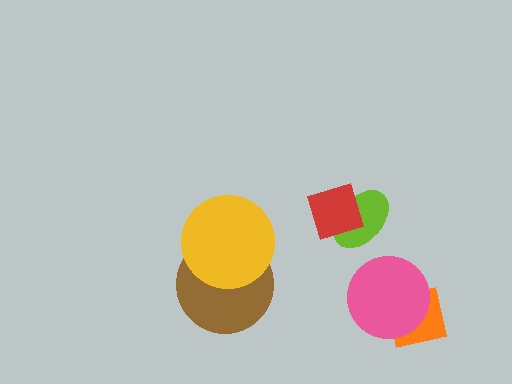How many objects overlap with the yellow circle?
1 object overlaps with the yellow circle.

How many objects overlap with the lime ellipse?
1 object overlaps with the lime ellipse.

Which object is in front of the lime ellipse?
The red diamond is in front of the lime ellipse.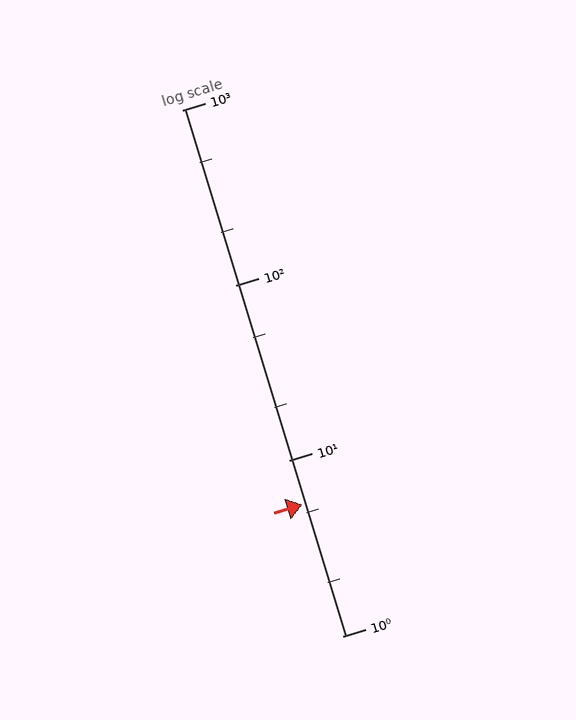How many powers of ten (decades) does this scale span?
The scale spans 3 decades, from 1 to 1000.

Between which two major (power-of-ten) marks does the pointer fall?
The pointer is between 1 and 10.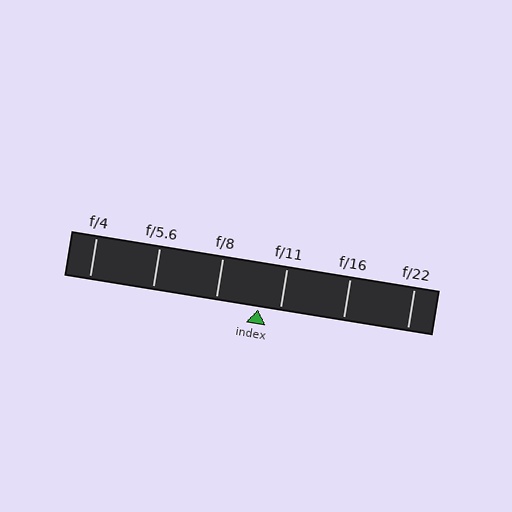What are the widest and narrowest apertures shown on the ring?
The widest aperture shown is f/4 and the narrowest is f/22.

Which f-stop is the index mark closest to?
The index mark is closest to f/11.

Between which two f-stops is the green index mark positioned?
The index mark is between f/8 and f/11.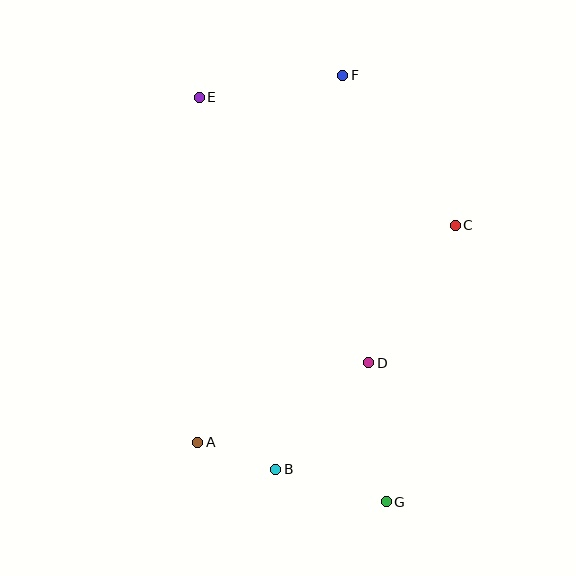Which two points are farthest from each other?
Points E and G are farthest from each other.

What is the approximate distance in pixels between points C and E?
The distance between C and E is approximately 286 pixels.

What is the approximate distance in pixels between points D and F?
The distance between D and F is approximately 288 pixels.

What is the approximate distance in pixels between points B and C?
The distance between B and C is approximately 303 pixels.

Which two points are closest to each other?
Points A and B are closest to each other.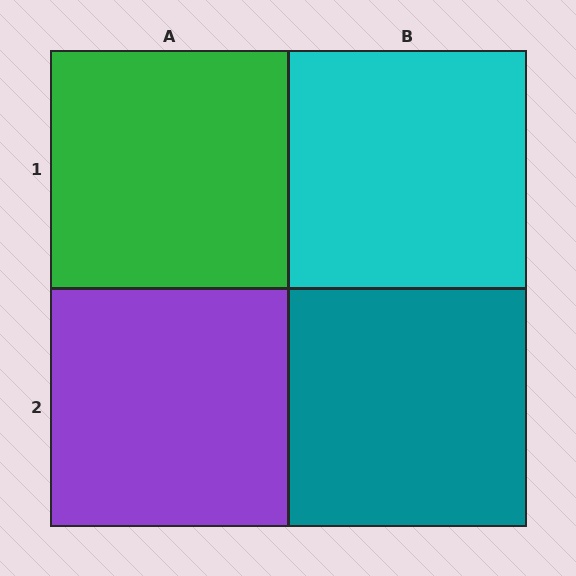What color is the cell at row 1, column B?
Cyan.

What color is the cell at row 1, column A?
Green.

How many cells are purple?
1 cell is purple.